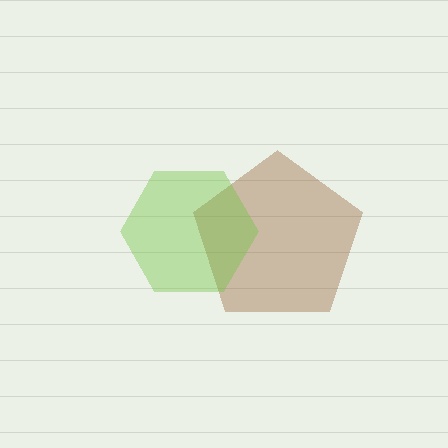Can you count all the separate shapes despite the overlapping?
Yes, there are 2 separate shapes.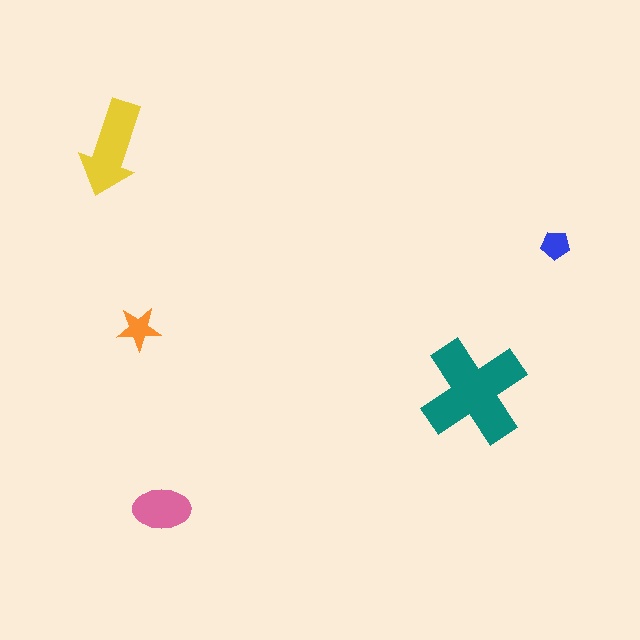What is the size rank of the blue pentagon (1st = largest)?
5th.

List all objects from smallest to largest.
The blue pentagon, the orange star, the pink ellipse, the yellow arrow, the teal cross.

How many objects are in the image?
There are 5 objects in the image.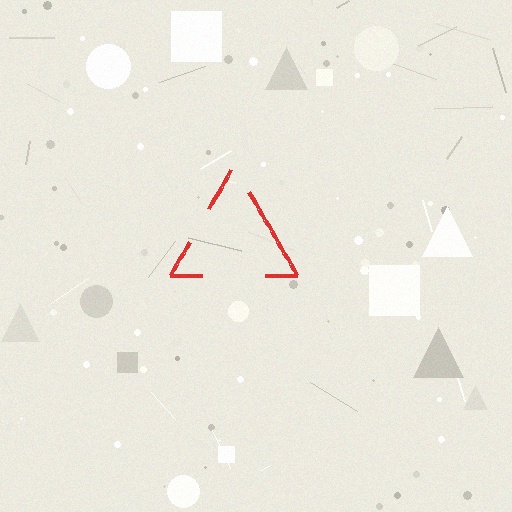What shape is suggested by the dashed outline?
The dashed outline suggests a triangle.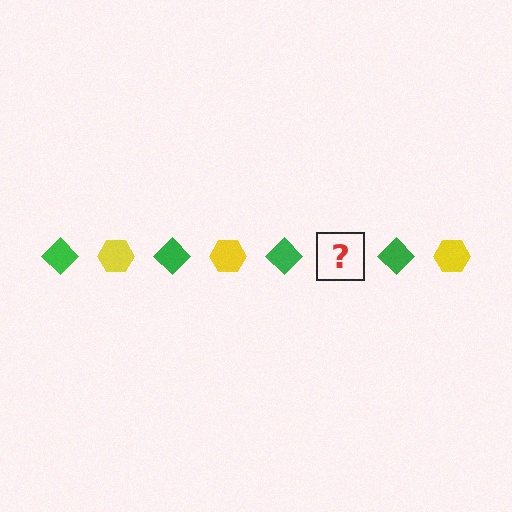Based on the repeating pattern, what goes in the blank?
The blank should be a yellow hexagon.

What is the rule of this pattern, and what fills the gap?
The rule is that the pattern alternates between green diamond and yellow hexagon. The gap should be filled with a yellow hexagon.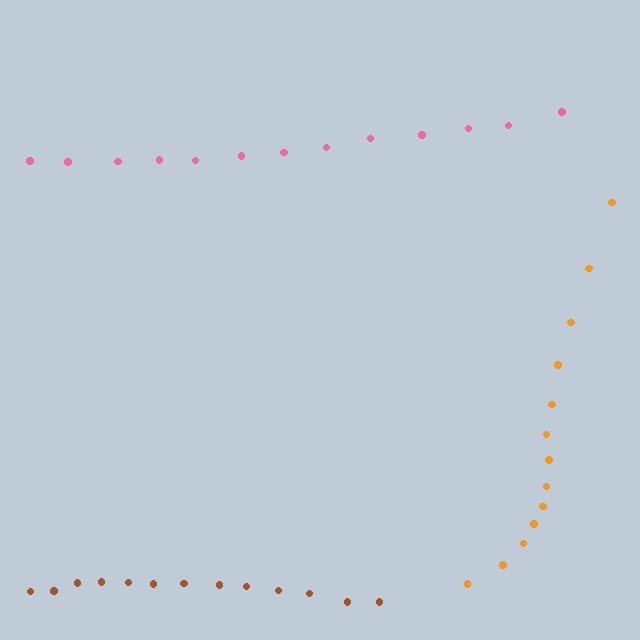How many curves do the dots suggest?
There are 3 distinct paths.